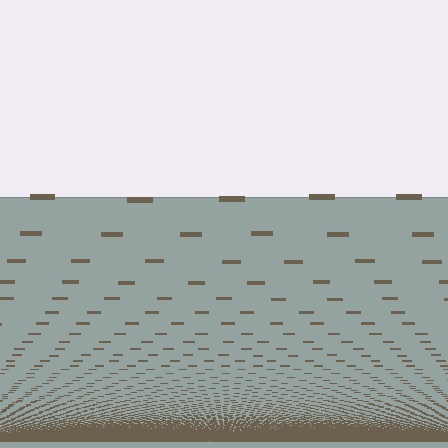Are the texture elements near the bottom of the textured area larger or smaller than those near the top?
Smaller. The gradient is inverted — elements near the bottom are smaller and denser.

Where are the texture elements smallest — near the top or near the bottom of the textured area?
Near the bottom.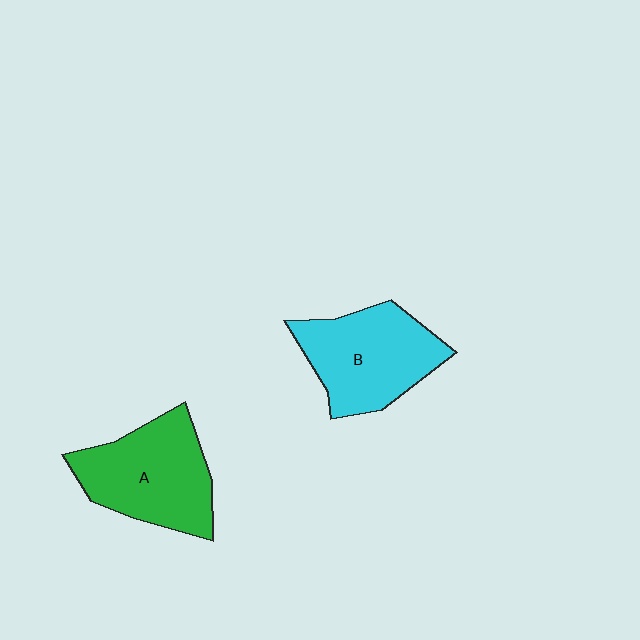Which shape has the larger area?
Shape A (green).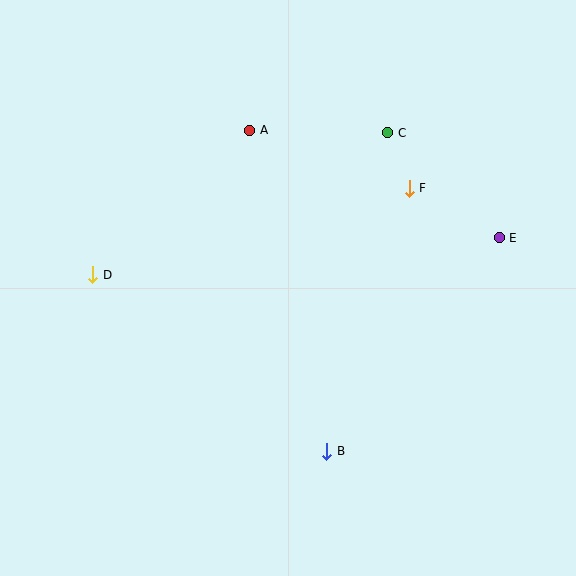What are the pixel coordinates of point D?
Point D is at (93, 275).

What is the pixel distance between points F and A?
The distance between F and A is 170 pixels.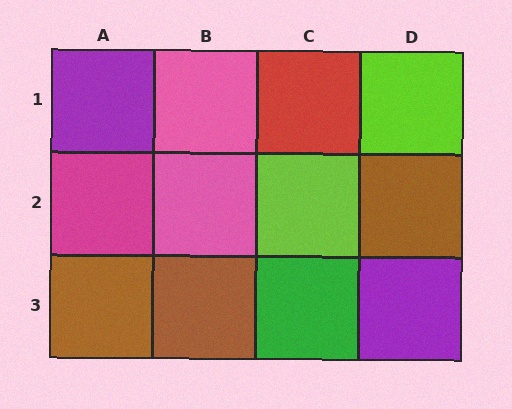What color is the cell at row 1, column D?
Lime.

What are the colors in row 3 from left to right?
Brown, brown, green, purple.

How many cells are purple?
2 cells are purple.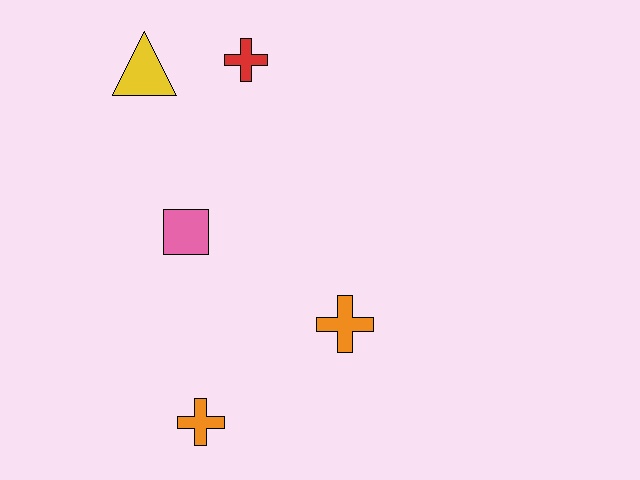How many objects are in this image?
There are 5 objects.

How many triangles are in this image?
There is 1 triangle.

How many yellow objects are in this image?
There is 1 yellow object.